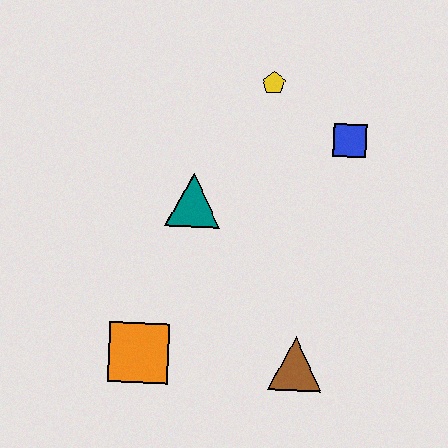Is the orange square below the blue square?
Yes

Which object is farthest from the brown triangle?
The yellow pentagon is farthest from the brown triangle.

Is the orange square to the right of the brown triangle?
No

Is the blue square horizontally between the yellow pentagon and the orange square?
No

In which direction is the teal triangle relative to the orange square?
The teal triangle is above the orange square.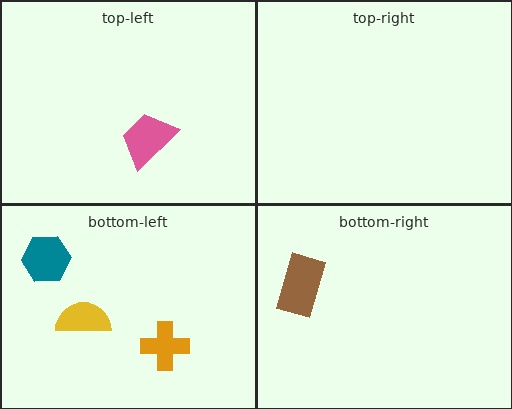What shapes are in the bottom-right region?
The brown rectangle.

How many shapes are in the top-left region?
1.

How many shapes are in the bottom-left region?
3.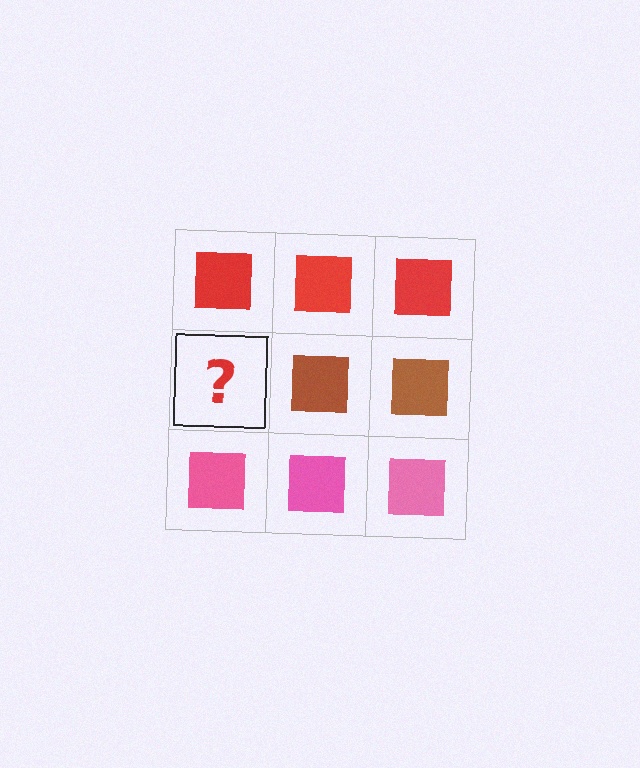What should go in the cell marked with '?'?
The missing cell should contain a brown square.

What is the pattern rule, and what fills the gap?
The rule is that each row has a consistent color. The gap should be filled with a brown square.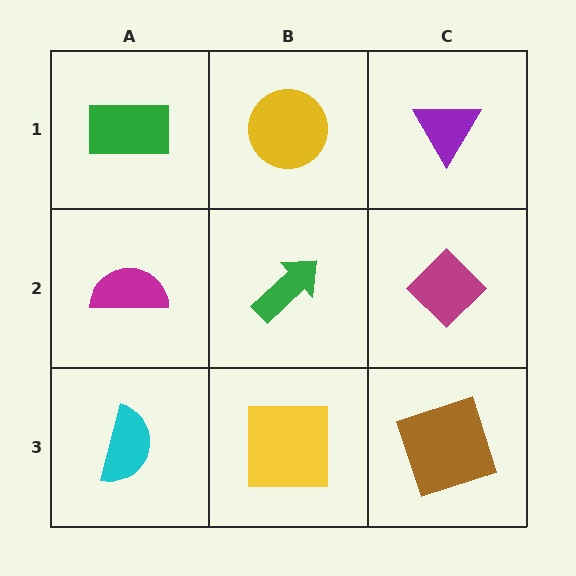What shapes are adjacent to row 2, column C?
A purple triangle (row 1, column C), a brown square (row 3, column C), a green arrow (row 2, column B).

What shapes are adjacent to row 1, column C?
A magenta diamond (row 2, column C), a yellow circle (row 1, column B).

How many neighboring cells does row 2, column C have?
3.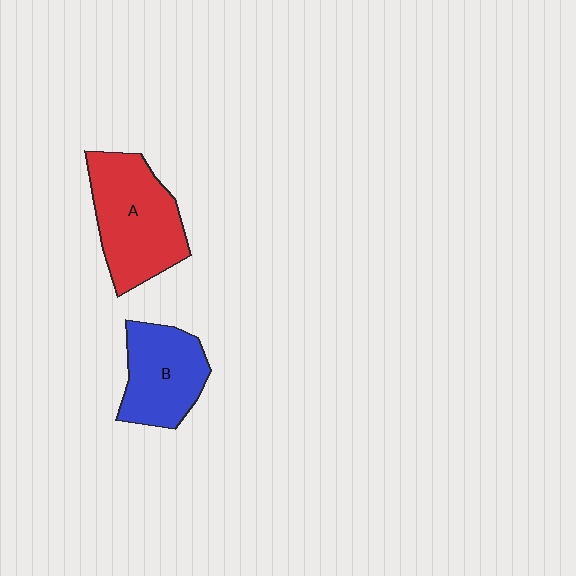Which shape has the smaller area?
Shape B (blue).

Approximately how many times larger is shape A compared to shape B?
Approximately 1.3 times.